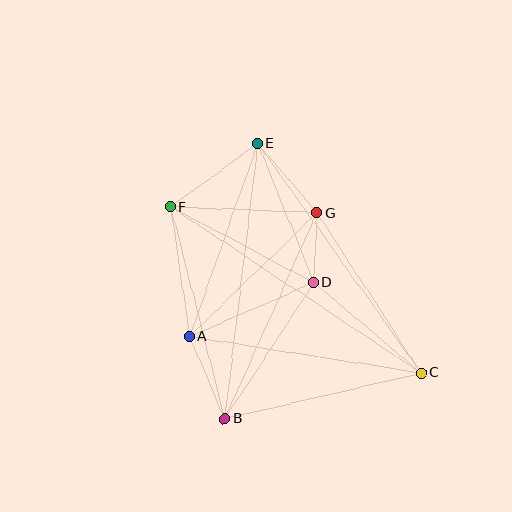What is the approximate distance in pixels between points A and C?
The distance between A and C is approximately 234 pixels.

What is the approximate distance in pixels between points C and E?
The distance between C and E is approximately 282 pixels.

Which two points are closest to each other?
Points D and G are closest to each other.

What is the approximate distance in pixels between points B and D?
The distance between B and D is approximately 162 pixels.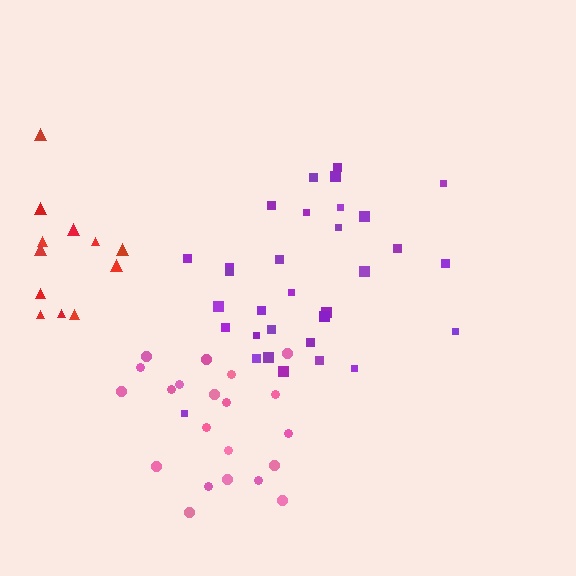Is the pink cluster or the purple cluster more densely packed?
Pink.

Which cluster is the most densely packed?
Pink.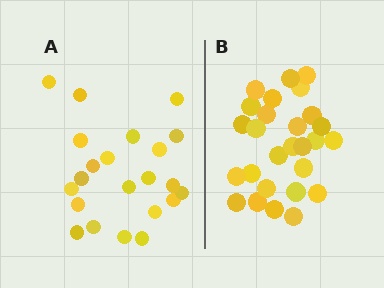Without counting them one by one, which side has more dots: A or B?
Region B (the right region) has more dots.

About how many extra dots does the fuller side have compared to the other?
Region B has about 5 more dots than region A.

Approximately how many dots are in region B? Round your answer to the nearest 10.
About 30 dots. (The exact count is 27, which rounds to 30.)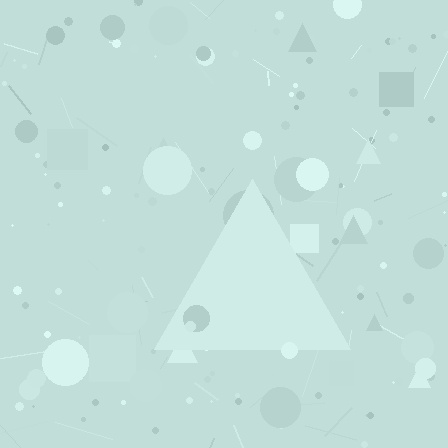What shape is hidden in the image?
A triangle is hidden in the image.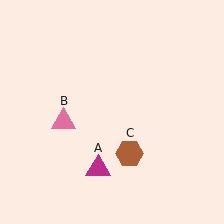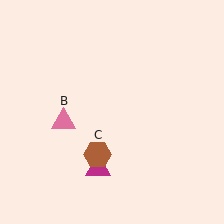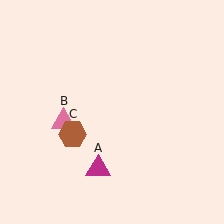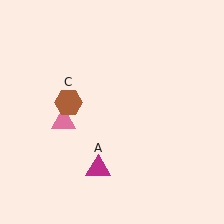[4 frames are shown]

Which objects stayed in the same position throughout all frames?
Magenta triangle (object A) and pink triangle (object B) remained stationary.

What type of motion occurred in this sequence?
The brown hexagon (object C) rotated clockwise around the center of the scene.